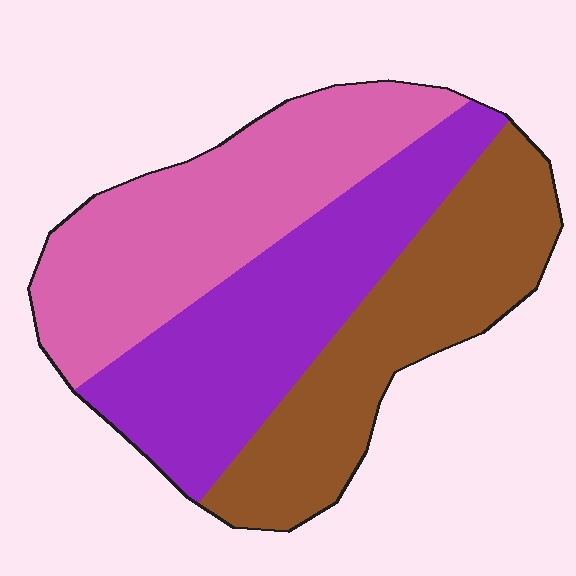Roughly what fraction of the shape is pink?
Pink takes up about one third (1/3) of the shape.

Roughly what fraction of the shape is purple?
Purple covers 34% of the shape.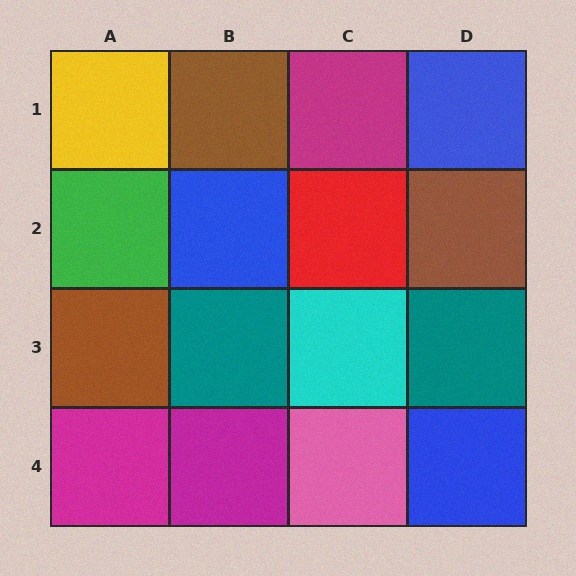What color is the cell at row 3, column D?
Teal.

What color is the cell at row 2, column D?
Brown.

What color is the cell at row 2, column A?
Green.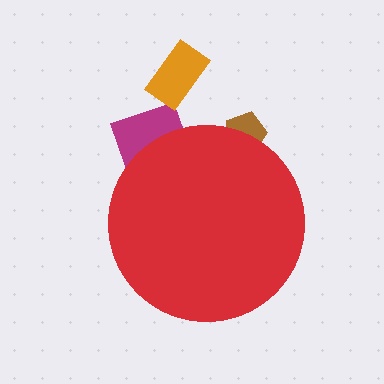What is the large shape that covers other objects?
A red circle.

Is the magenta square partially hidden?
Yes, the magenta square is partially hidden behind the red circle.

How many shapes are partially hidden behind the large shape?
2 shapes are partially hidden.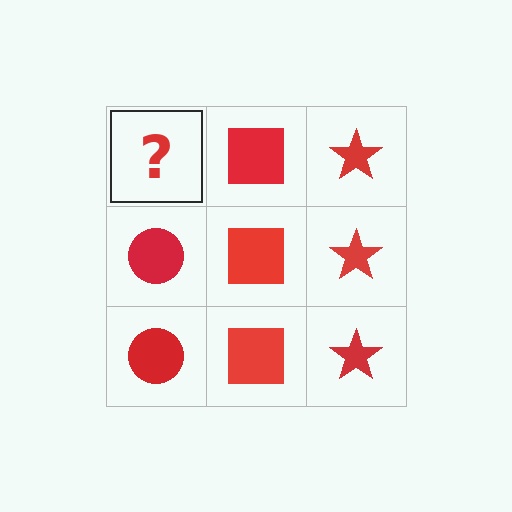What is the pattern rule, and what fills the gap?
The rule is that each column has a consistent shape. The gap should be filled with a red circle.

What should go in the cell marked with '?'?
The missing cell should contain a red circle.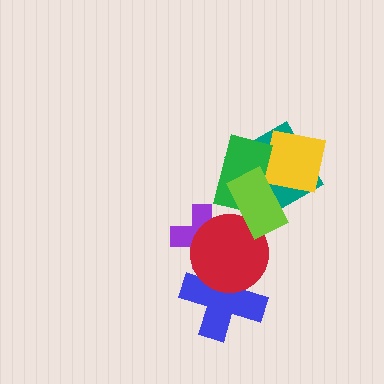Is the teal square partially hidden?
Yes, it is partially covered by another shape.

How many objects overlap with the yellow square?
2 objects overlap with the yellow square.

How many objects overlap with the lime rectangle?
3 objects overlap with the lime rectangle.